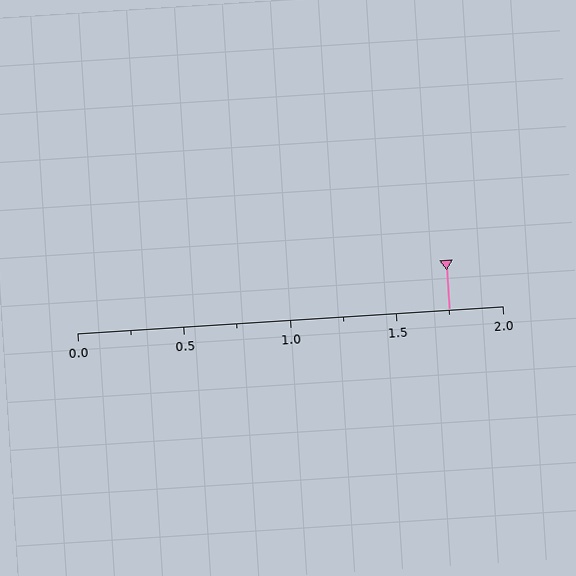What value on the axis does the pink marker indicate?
The marker indicates approximately 1.75.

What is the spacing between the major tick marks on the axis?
The major ticks are spaced 0.5 apart.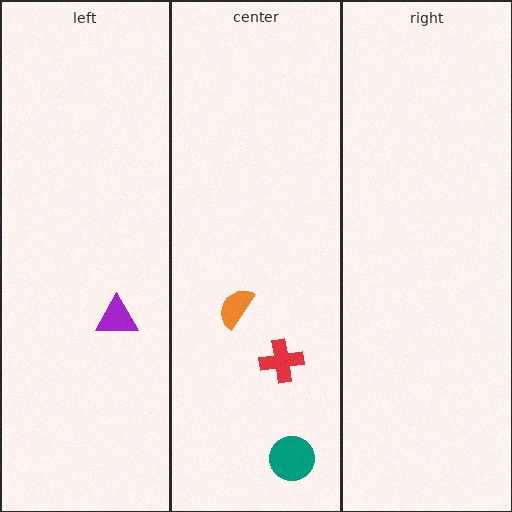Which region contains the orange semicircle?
The center region.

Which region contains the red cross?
The center region.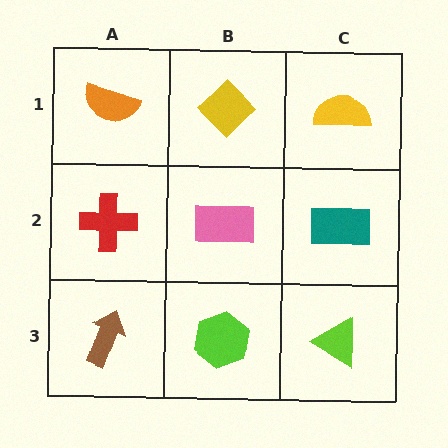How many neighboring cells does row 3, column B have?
3.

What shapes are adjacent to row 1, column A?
A red cross (row 2, column A), a yellow diamond (row 1, column B).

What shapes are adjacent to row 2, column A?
An orange semicircle (row 1, column A), a brown arrow (row 3, column A), a pink rectangle (row 2, column B).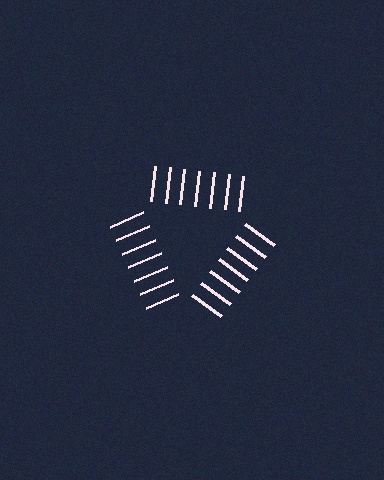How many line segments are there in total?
21 — 7 along each of the 3 edges.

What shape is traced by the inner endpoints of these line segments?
An illusory triangle — the line segments terminate on its edges but no continuous stroke is drawn.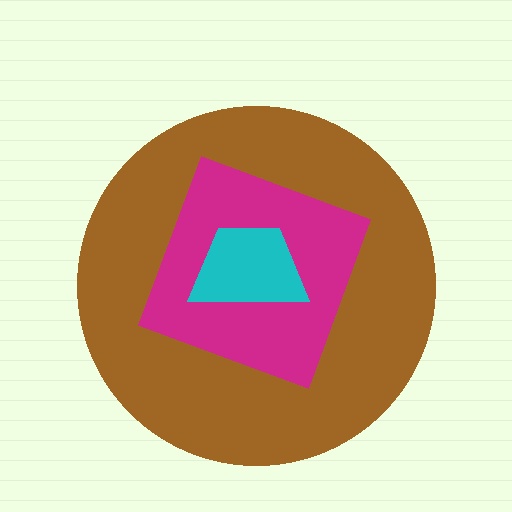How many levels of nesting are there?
3.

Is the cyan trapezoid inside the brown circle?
Yes.